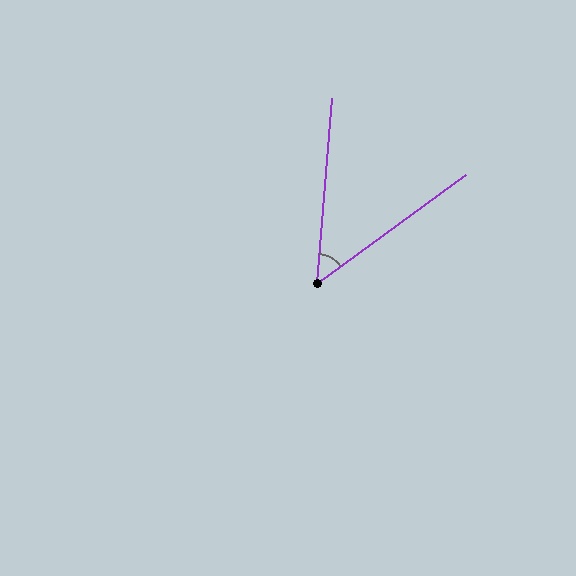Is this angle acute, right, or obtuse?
It is acute.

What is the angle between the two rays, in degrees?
Approximately 49 degrees.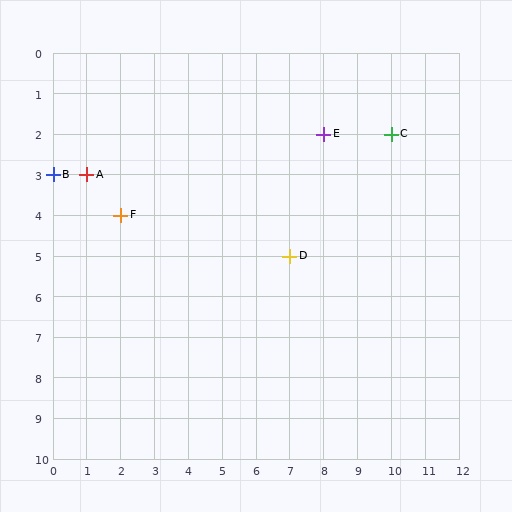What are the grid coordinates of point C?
Point C is at grid coordinates (10, 2).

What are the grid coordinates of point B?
Point B is at grid coordinates (0, 3).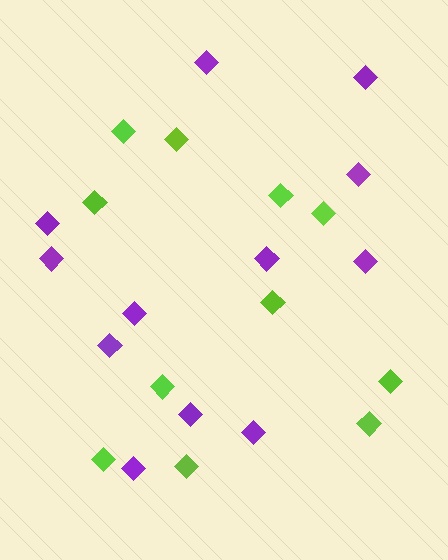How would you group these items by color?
There are 2 groups: one group of lime diamonds (11) and one group of purple diamonds (12).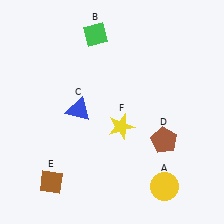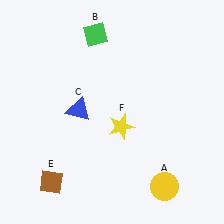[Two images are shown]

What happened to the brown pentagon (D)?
The brown pentagon (D) was removed in Image 2. It was in the bottom-right area of Image 1.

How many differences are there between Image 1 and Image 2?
There is 1 difference between the two images.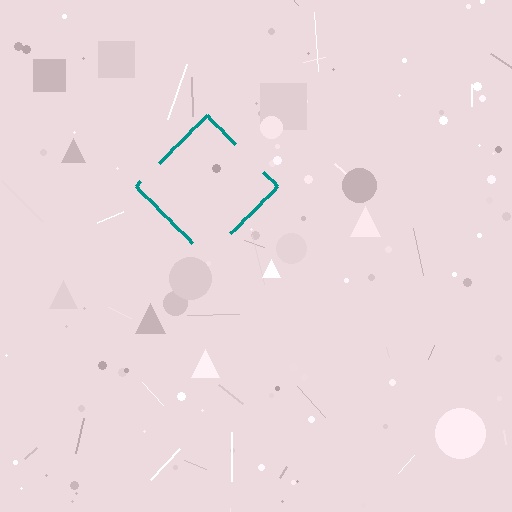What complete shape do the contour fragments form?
The contour fragments form a diamond.